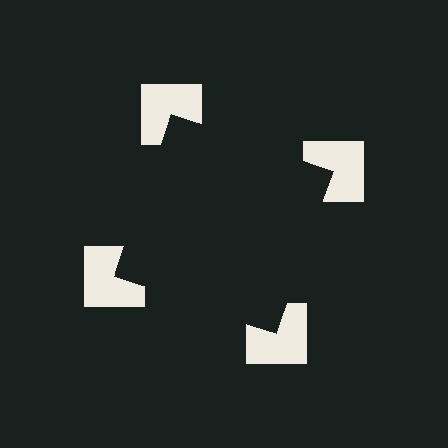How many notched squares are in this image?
There are 4 — one at each vertex of the illusory square.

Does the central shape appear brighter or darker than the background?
It typically appears slightly darker than the background, even though no actual brightness change is drawn.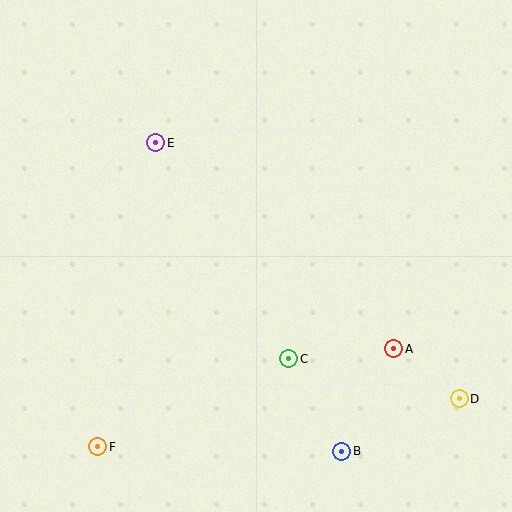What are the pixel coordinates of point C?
Point C is at (289, 359).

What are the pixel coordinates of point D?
Point D is at (459, 399).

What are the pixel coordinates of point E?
Point E is at (156, 143).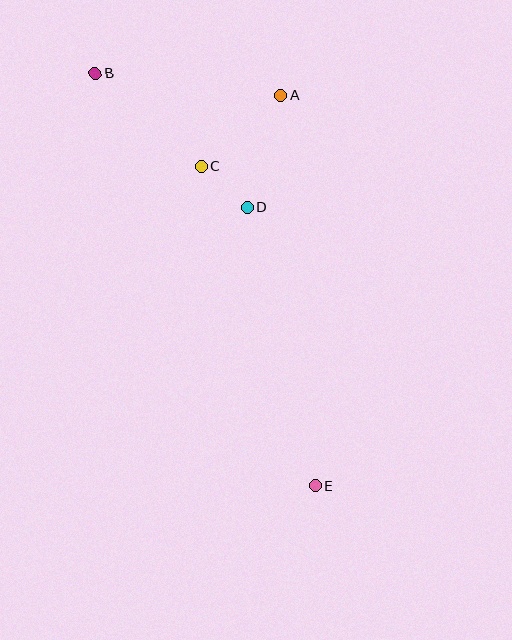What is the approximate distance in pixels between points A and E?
The distance between A and E is approximately 392 pixels.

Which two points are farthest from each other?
Points B and E are farthest from each other.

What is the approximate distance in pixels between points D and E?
The distance between D and E is approximately 287 pixels.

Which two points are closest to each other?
Points C and D are closest to each other.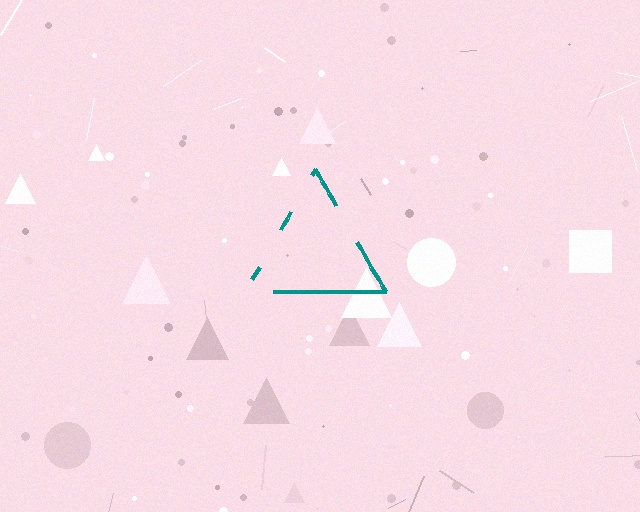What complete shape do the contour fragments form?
The contour fragments form a triangle.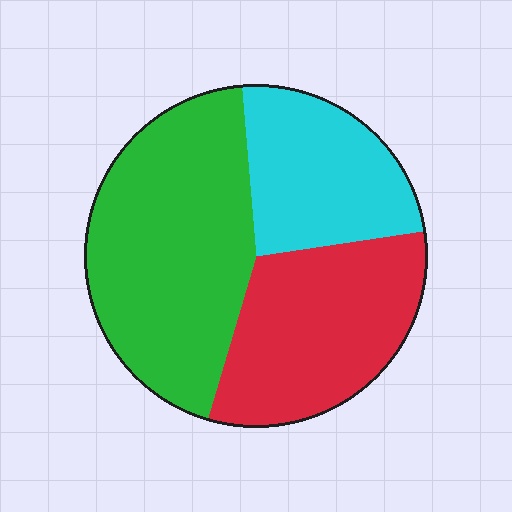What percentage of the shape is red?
Red covers roughly 30% of the shape.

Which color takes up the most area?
Green, at roughly 45%.